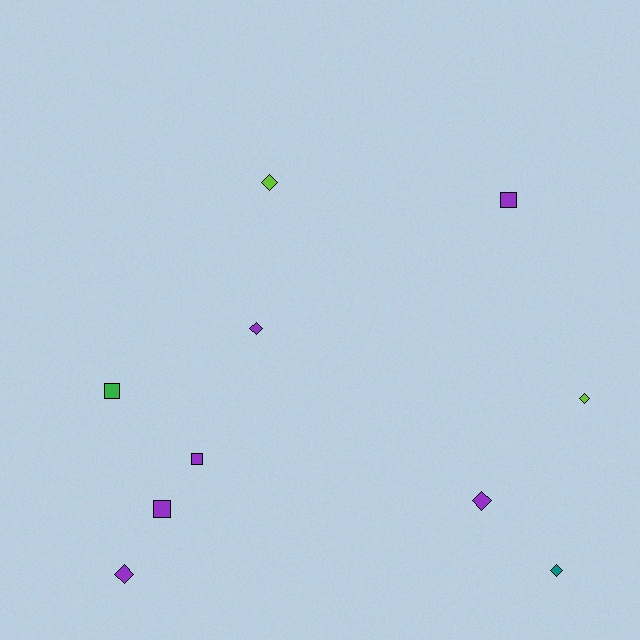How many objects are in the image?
There are 10 objects.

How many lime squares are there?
There are no lime squares.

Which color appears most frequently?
Purple, with 6 objects.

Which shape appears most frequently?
Diamond, with 6 objects.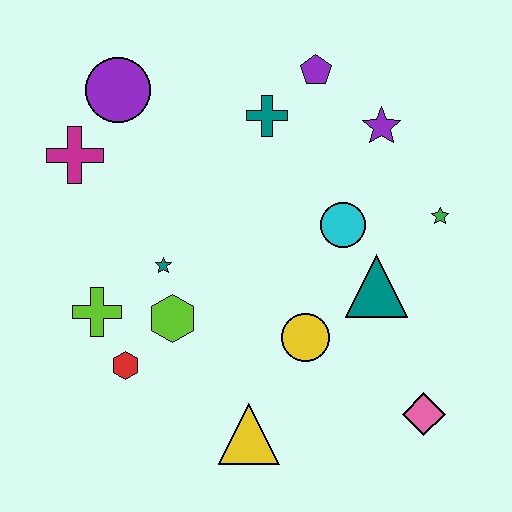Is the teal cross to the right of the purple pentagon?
No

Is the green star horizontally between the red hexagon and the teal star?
No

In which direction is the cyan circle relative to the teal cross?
The cyan circle is below the teal cross.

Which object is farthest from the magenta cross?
The pink diamond is farthest from the magenta cross.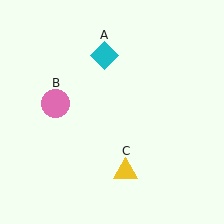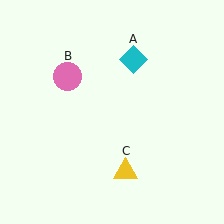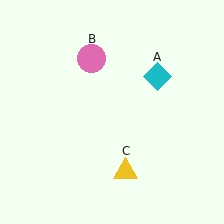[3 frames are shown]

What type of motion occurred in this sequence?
The cyan diamond (object A), pink circle (object B) rotated clockwise around the center of the scene.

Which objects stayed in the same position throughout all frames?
Yellow triangle (object C) remained stationary.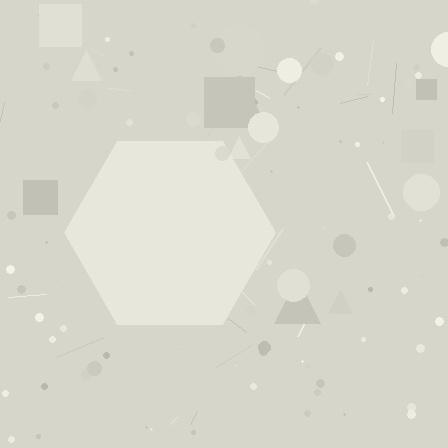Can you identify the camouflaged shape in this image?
The camouflaged shape is a hexagon.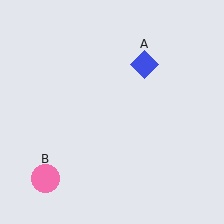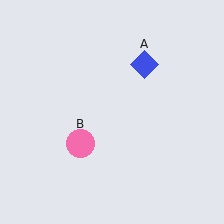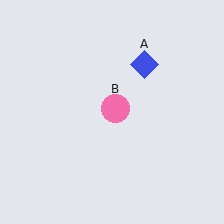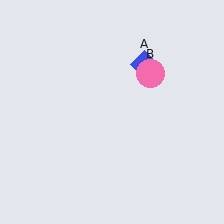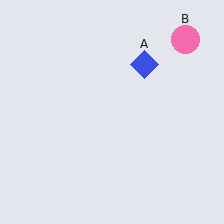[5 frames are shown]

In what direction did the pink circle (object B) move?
The pink circle (object B) moved up and to the right.